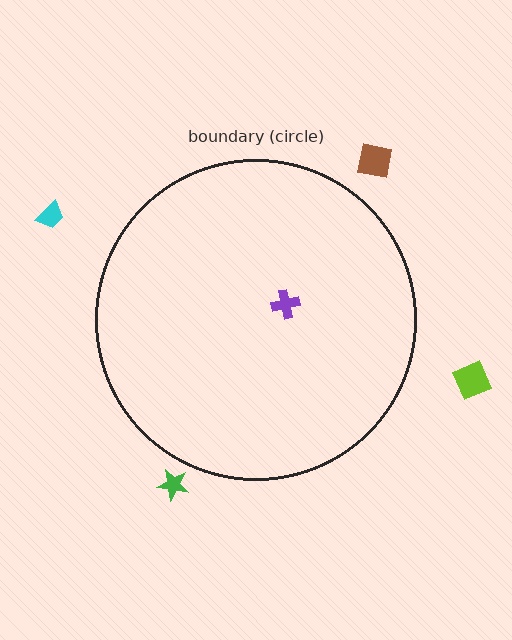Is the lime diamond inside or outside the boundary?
Outside.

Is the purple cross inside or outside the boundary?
Inside.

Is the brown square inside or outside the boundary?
Outside.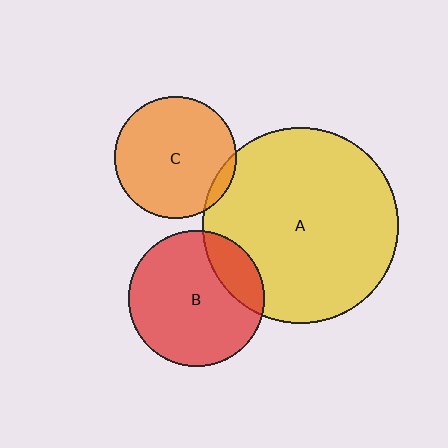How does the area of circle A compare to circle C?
Approximately 2.6 times.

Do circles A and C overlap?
Yes.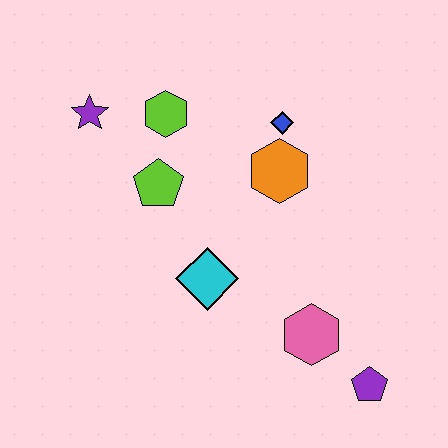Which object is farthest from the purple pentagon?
The purple star is farthest from the purple pentagon.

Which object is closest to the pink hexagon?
The purple pentagon is closest to the pink hexagon.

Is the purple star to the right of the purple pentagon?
No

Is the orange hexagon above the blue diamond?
No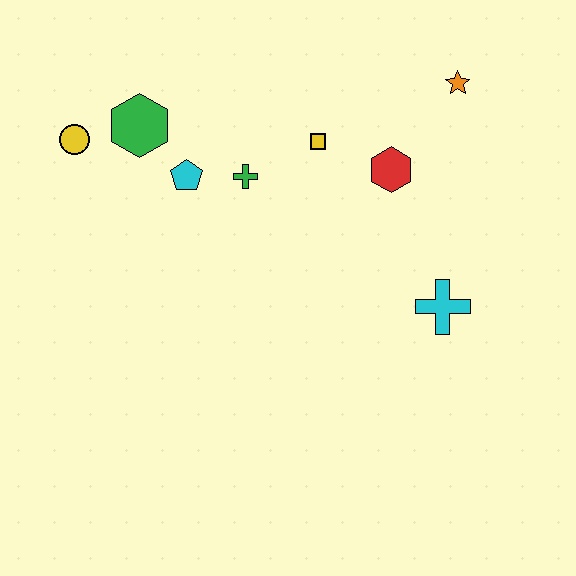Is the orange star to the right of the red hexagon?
Yes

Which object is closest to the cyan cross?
The red hexagon is closest to the cyan cross.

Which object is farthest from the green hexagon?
The cyan cross is farthest from the green hexagon.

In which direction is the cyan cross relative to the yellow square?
The cyan cross is below the yellow square.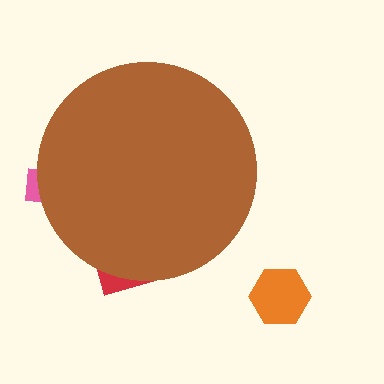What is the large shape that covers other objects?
A brown circle.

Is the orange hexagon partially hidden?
No, the orange hexagon is fully visible.